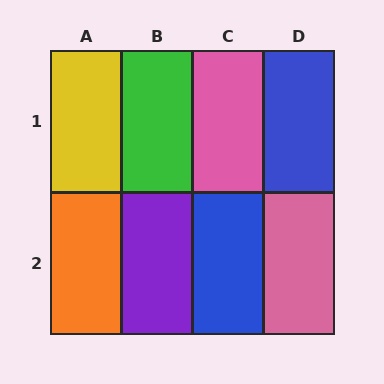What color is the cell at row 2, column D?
Pink.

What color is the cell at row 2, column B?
Purple.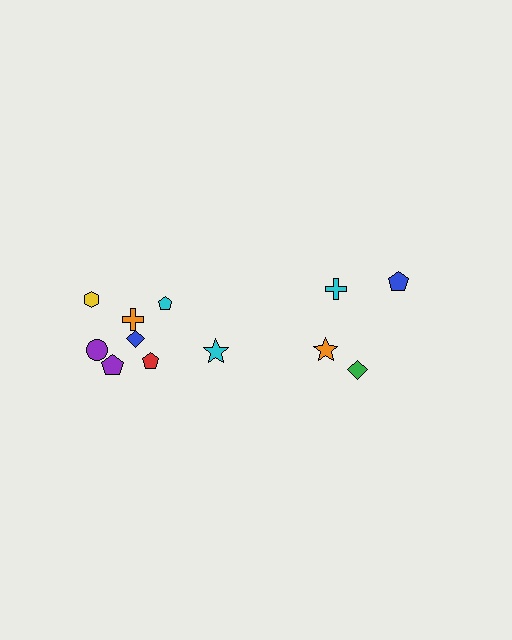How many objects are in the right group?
There are 4 objects.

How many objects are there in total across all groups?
There are 12 objects.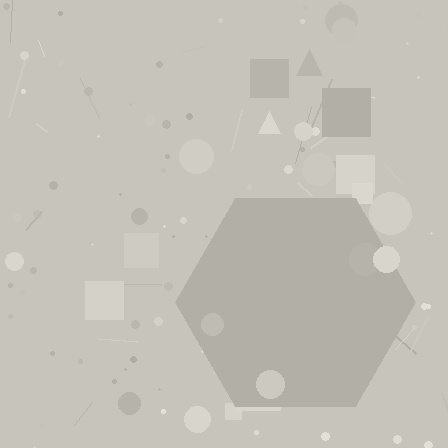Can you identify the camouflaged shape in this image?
The camouflaged shape is a hexagon.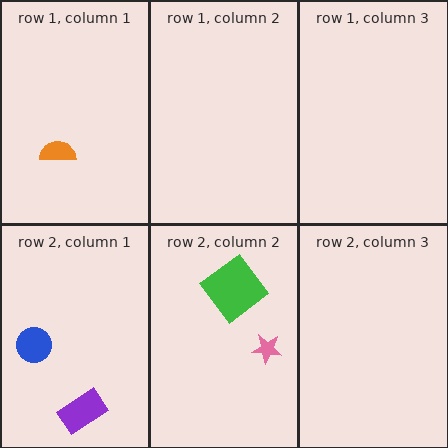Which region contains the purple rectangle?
The row 2, column 1 region.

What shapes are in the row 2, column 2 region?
The pink star, the green diamond.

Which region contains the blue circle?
The row 2, column 1 region.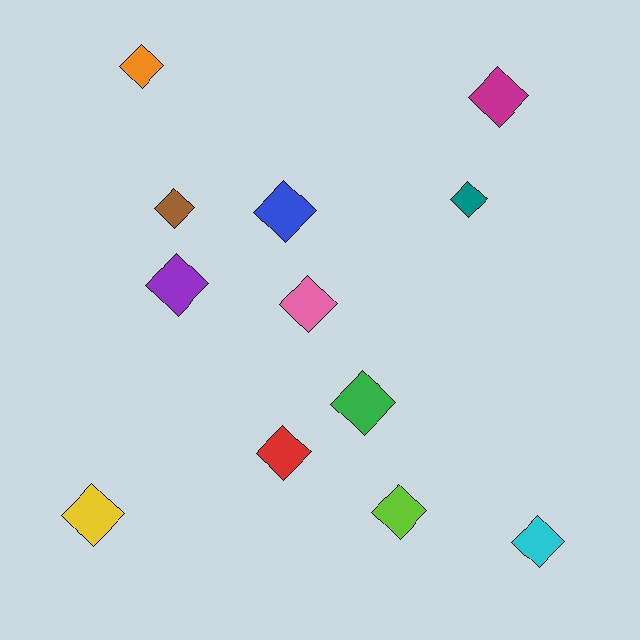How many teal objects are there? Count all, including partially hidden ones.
There is 1 teal object.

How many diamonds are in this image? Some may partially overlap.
There are 12 diamonds.